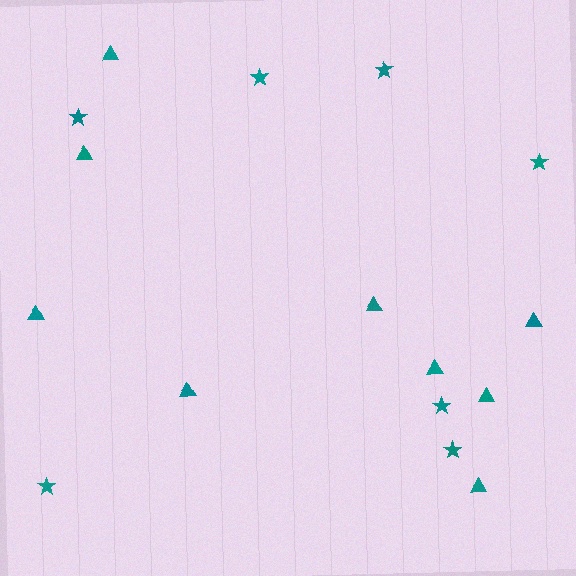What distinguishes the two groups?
There are 2 groups: one group of triangles (9) and one group of stars (7).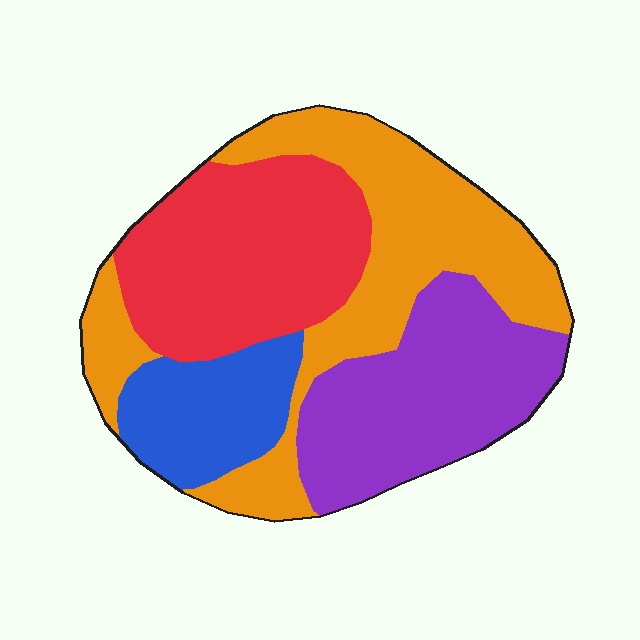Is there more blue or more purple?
Purple.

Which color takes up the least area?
Blue, at roughly 15%.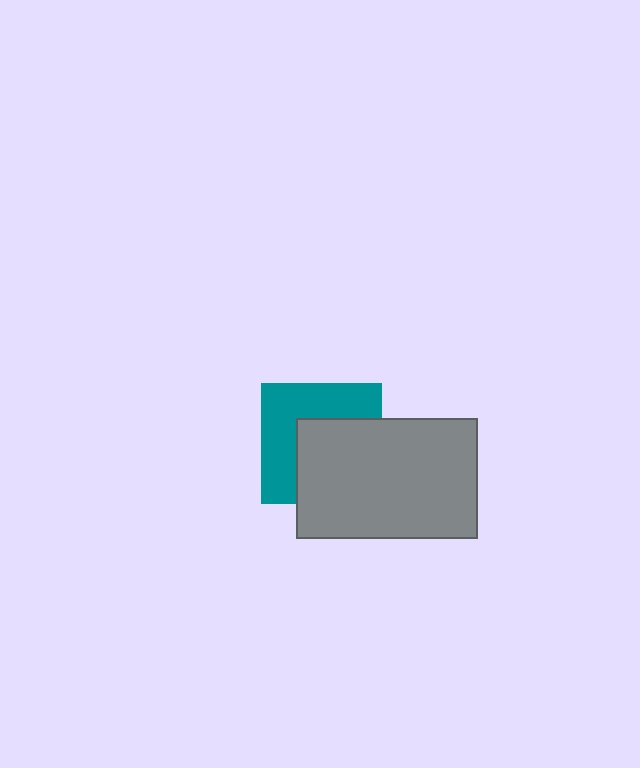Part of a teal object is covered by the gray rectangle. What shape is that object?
It is a square.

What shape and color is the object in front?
The object in front is a gray rectangle.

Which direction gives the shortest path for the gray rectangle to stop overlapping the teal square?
Moving toward the lower-right gives the shortest separation.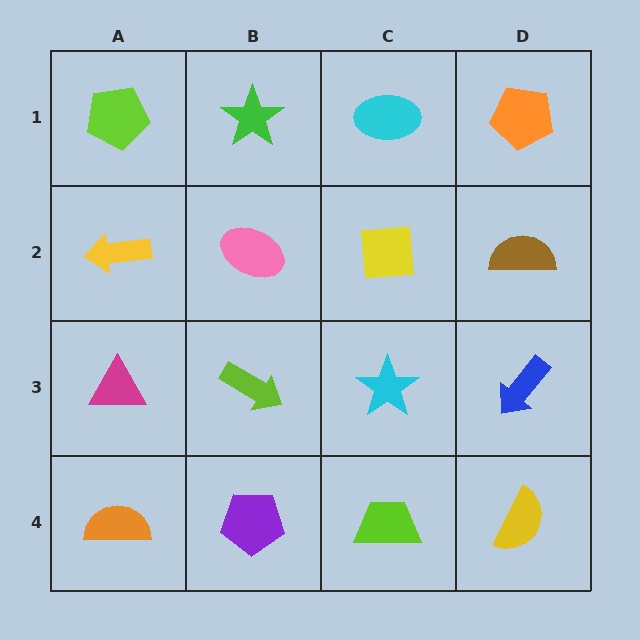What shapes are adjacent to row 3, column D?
A brown semicircle (row 2, column D), a yellow semicircle (row 4, column D), a cyan star (row 3, column C).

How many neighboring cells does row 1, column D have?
2.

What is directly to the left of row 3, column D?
A cyan star.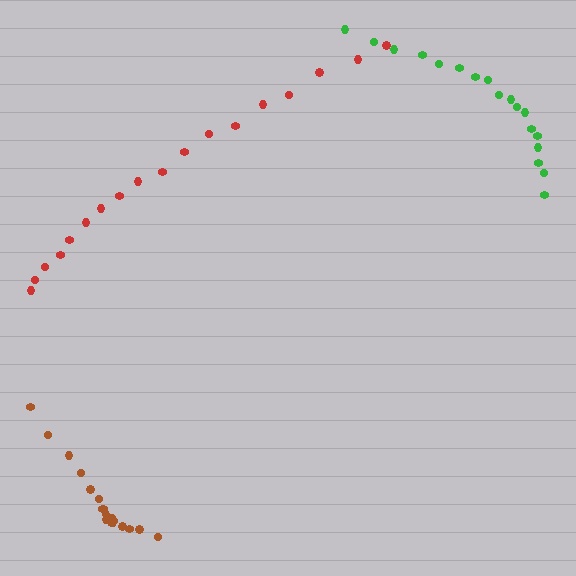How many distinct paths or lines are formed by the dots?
There are 3 distinct paths.